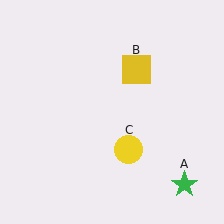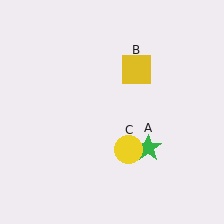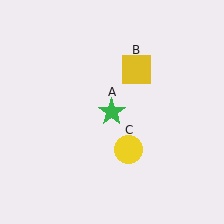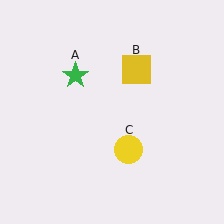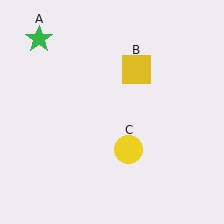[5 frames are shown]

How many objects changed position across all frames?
1 object changed position: green star (object A).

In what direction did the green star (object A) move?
The green star (object A) moved up and to the left.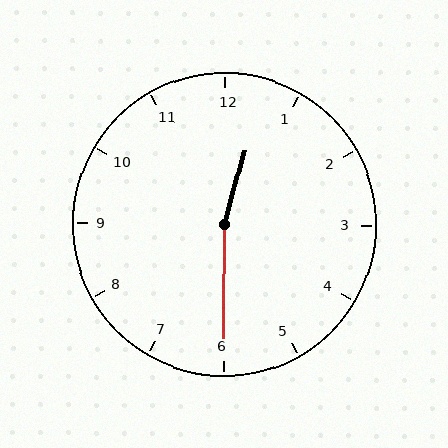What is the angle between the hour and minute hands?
Approximately 165 degrees.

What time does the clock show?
12:30.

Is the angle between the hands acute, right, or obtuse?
It is obtuse.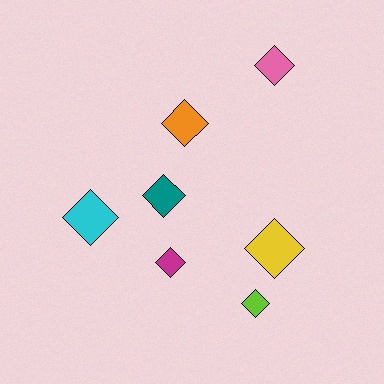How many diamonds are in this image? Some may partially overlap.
There are 7 diamonds.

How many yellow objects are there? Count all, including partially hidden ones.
There is 1 yellow object.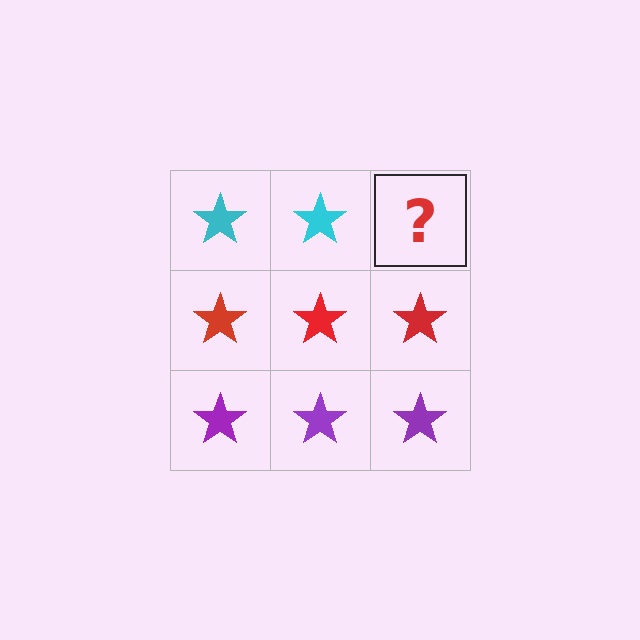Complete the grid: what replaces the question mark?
The question mark should be replaced with a cyan star.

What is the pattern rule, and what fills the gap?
The rule is that each row has a consistent color. The gap should be filled with a cyan star.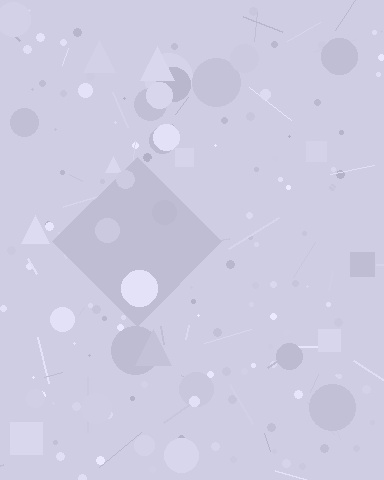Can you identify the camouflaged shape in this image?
The camouflaged shape is a diamond.